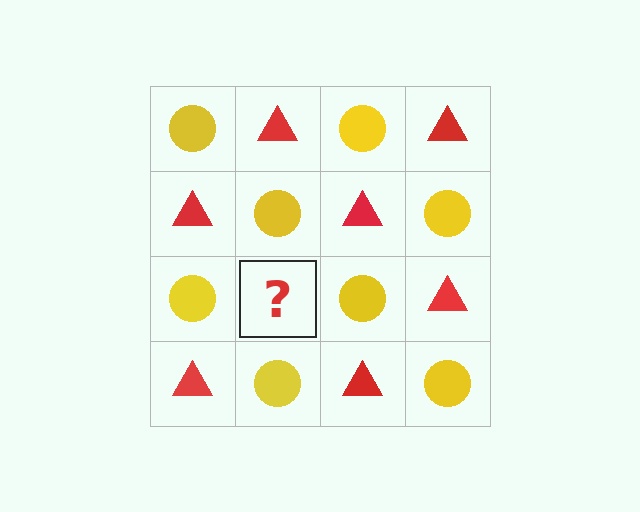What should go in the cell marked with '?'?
The missing cell should contain a red triangle.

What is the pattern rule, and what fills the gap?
The rule is that it alternates yellow circle and red triangle in a checkerboard pattern. The gap should be filled with a red triangle.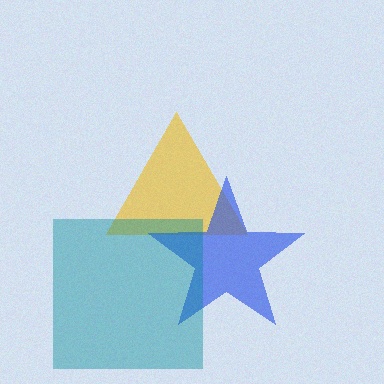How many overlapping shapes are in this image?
There are 3 overlapping shapes in the image.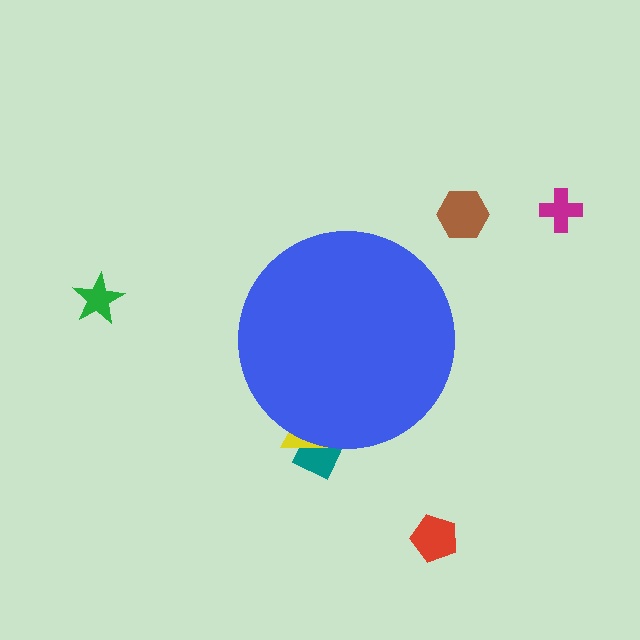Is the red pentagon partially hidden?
No, the red pentagon is fully visible.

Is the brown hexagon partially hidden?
No, the brown hexagon is fully visible.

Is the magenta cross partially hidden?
No, the magenta cross is fully visible.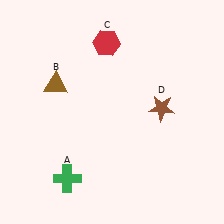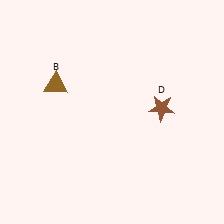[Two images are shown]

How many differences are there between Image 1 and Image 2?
There are 2 differences between the two images.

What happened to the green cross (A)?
The green cross (A) was removed in Image 2. It was in the bottom-left area of Image 1.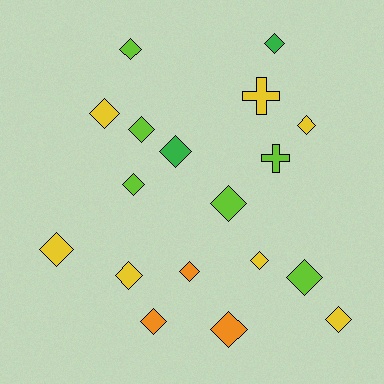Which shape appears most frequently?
Diamond, with 16 objects.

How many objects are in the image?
There are 18 objects.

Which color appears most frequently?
Yellow, with 7 objects.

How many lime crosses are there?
There is 1 lime cross.